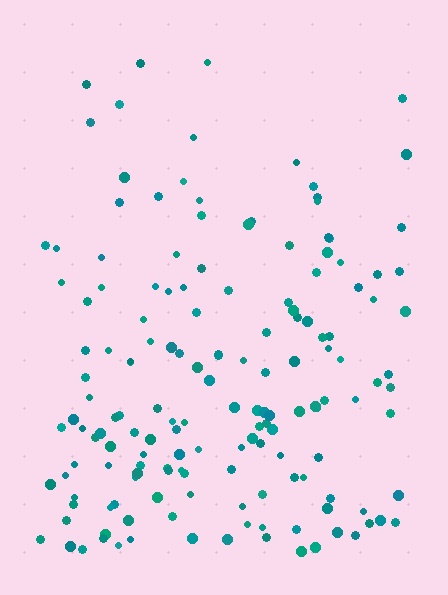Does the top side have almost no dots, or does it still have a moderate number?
Still a moderate number, just noticeably fewer than the bottom.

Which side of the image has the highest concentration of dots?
The bottom.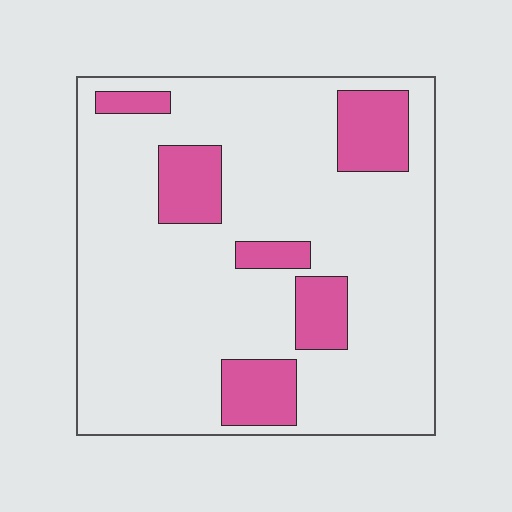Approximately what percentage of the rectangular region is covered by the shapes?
Approximately 20%.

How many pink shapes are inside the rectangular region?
6.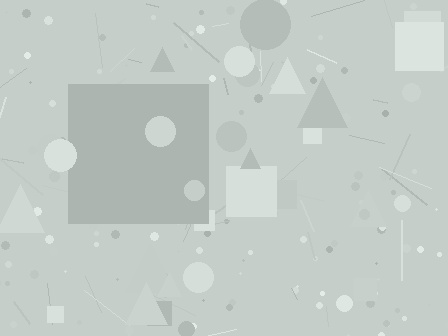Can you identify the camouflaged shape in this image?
The camouflaged shape is a square.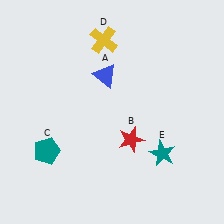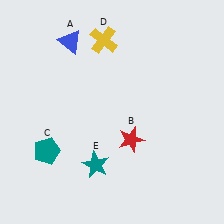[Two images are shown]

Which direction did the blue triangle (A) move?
The blue triangle (A) moved left.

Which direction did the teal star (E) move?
The teal star (E) moved left.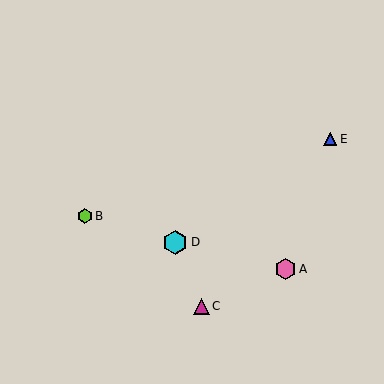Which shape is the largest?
The cyan hexagon (labeled D) is the largest.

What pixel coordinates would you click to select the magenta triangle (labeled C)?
Click at (201, 306) to select the magenta triangle C.